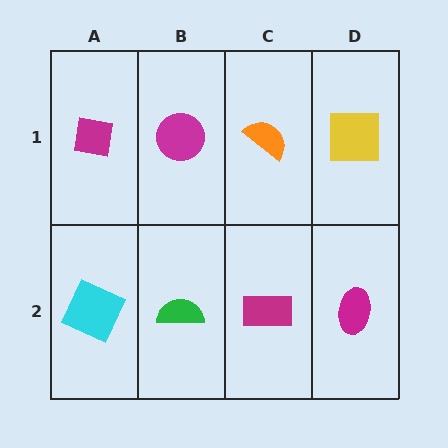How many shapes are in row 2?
4 shapes.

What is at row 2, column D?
A magenta ellipse.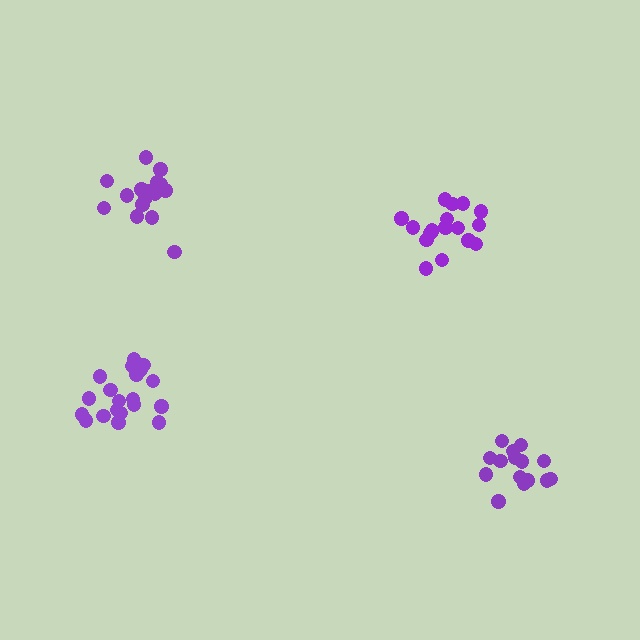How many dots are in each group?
Group 1: 17 dots, Group 2: 19 dots, Group 3: 21 dots, Group 4: 15 dots (72 total).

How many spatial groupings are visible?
There are 4 spatial groupings.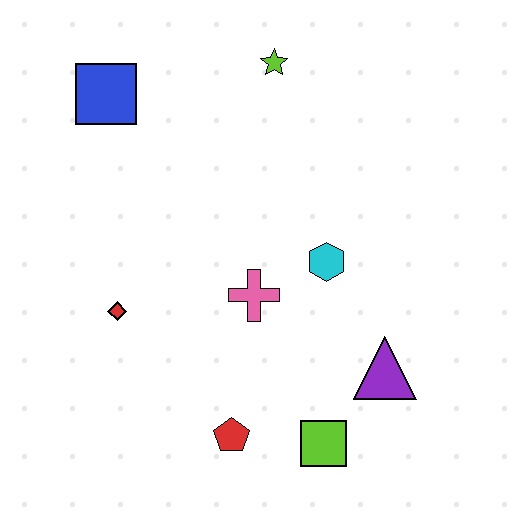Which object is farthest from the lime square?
The blue square is farthest from the lime square.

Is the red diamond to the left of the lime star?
Yes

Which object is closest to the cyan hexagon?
The pink cross is closest to the cyan hexagon.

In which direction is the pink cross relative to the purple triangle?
The pink cross is to the left of the purple triangle.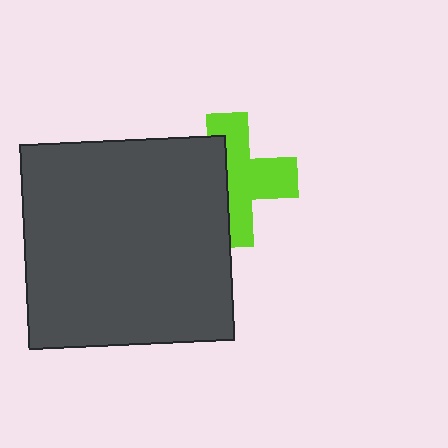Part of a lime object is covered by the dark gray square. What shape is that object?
It is a cross.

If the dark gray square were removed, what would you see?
You would see the complete lime cross.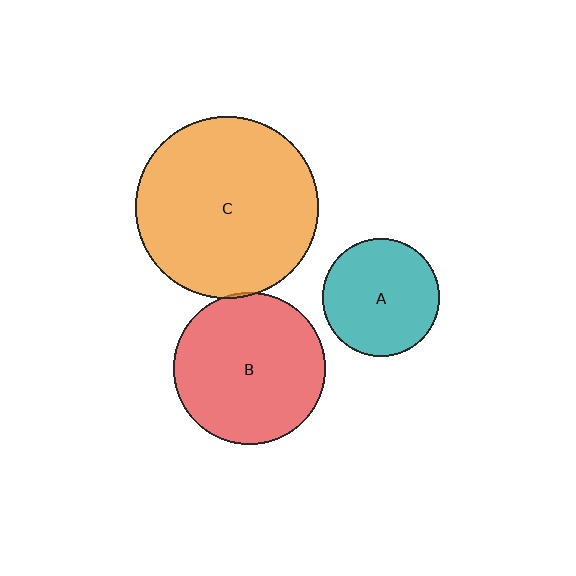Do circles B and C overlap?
Yes.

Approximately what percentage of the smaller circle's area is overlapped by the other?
Approximately 5%.